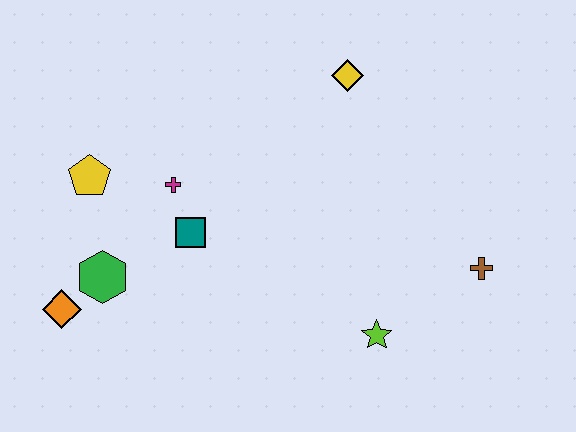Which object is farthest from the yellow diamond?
The orange diamond is farthest from the yellow diamond.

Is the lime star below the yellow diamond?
Yes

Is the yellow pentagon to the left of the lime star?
Yes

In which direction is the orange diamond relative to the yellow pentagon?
The orange diamond is below the yellow pentagon.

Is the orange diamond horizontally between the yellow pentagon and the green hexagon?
No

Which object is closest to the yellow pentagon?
The magenta cross is closest to the yellow pentagon.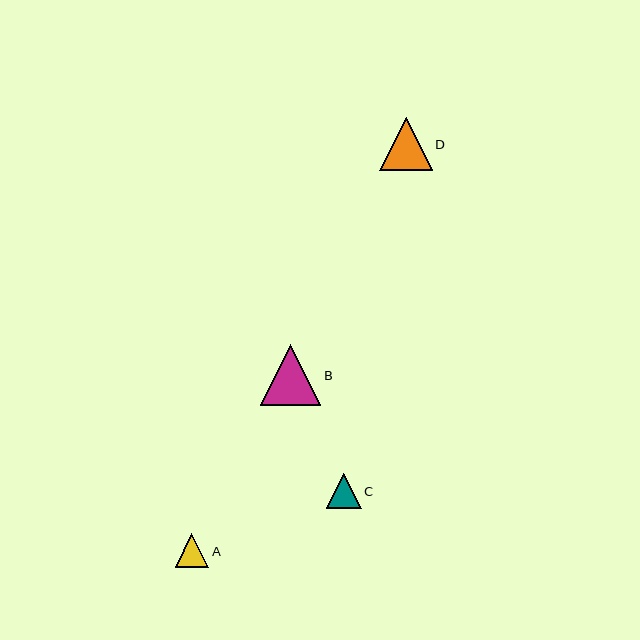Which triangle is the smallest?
Triangle A is the smallest with a size of approximately 34 pixels.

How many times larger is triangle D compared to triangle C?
Triangle D is approximately 1.5 times the size of triangle C.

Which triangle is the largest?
Triangle B is the largest with a size of approximately 60 pixels.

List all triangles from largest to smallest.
From largest to smallest: B, D, C, A.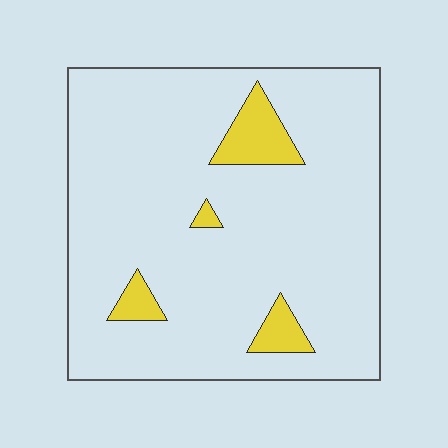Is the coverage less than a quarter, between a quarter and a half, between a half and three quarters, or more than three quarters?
Less than a quarter.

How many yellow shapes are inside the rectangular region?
4.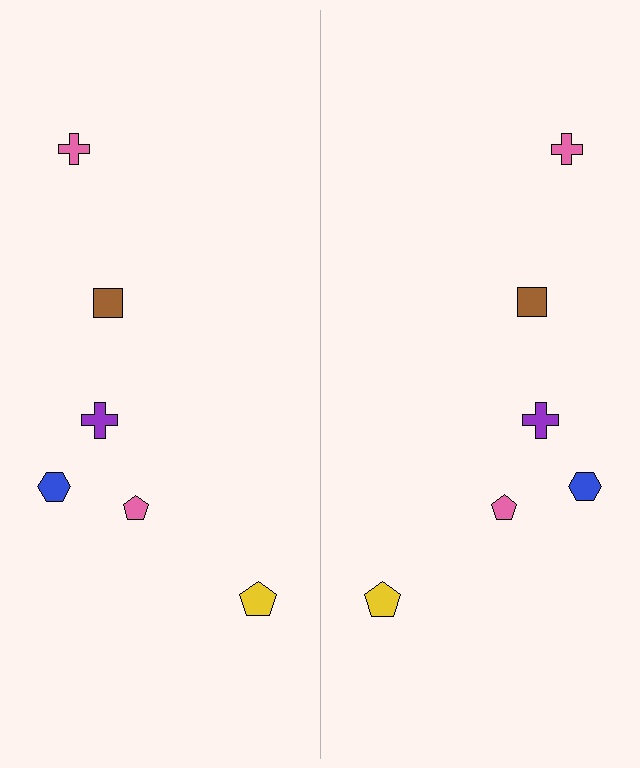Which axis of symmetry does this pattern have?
The pattern has a vertical axis of symmetry running through the center of the image.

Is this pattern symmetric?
Yes, this pattern has bilateral (reflection) symmetry.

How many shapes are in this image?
There are 12 shapes in this image.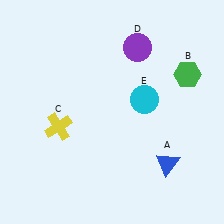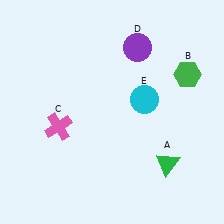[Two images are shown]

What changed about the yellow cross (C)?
In Image 1, C is yellow. In Image 2, it changed to pink.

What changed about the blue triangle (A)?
In Image 1, A is blue. In Image 2, it changed to green.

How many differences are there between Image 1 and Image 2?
There are 2 differences between the two images.